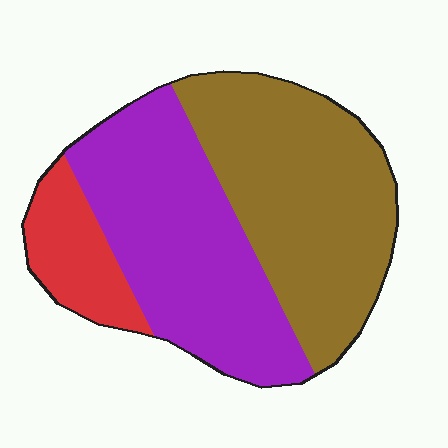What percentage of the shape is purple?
Purple covers about 40% of the shape.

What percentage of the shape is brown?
Brown covers about 45% of the shape.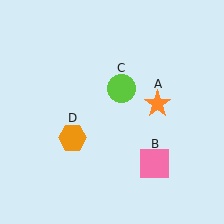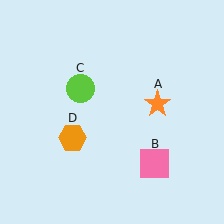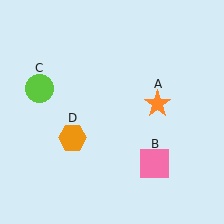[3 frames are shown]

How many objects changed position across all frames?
1 object changed position: lime circle (object C).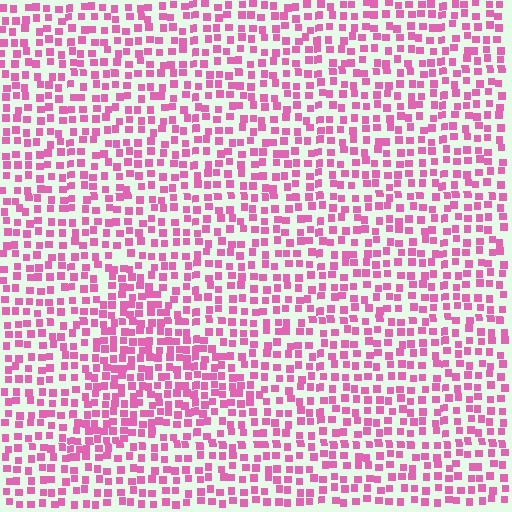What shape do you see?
I see a triangle.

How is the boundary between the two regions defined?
The boundary is defined by a change in element density (approximately 1.5x ratio). All elements are the same color, size, and shape.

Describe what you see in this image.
The image contains small pink elements arranged at two different densities. A triangle-shaped region is visible where the elements are more densely packed than the surrounding area.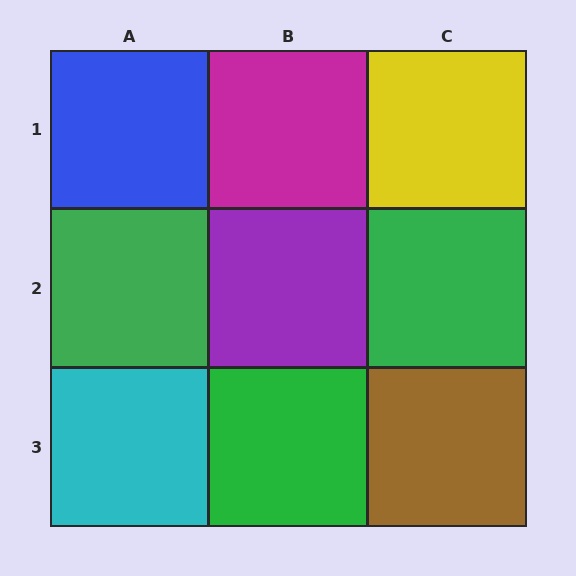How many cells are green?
3 cells are green.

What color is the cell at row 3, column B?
Green.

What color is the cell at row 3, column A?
Cyan.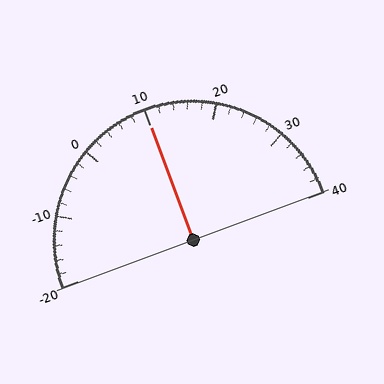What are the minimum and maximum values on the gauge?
The gauge ranges from -20 to 40.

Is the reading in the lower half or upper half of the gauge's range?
The reading is in the upper half of the range (-20 to 40).